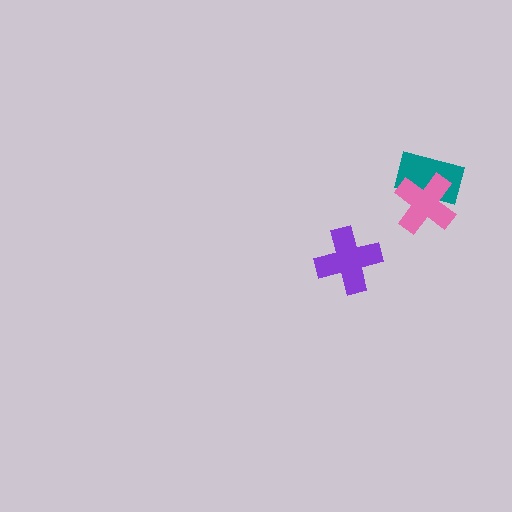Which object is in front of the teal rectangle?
The pink cross is in front of the teal rectangle.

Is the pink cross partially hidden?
No, no other shape covers it.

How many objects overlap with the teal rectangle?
1 object overlaps with the teal rectangle.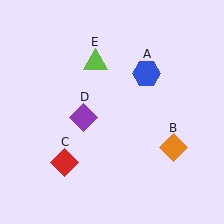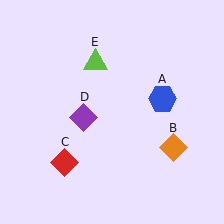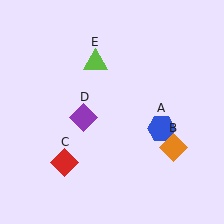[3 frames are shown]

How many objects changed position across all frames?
1 object changed position: blue hexagon (object A).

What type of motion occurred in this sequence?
The blue hexagon (object A) rotated clockwise around the center of the scene.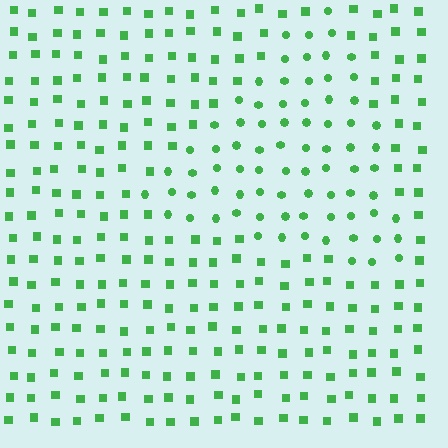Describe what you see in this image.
The image is filled with small green elements arranged in a uniform grid. A triangle-shaped region contains circles, while the surrounding area contains squares. The boundary is defined purely by the change in element shape.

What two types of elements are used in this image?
The image uses circles inside the triangle region and squares outside it.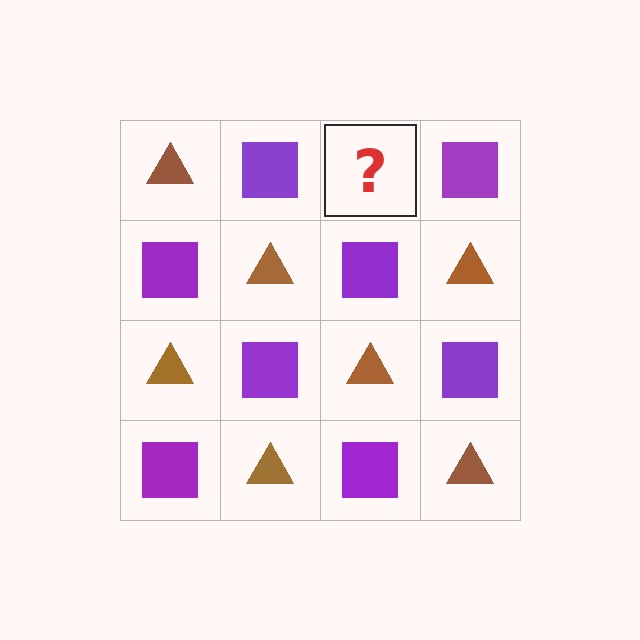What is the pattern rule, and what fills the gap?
The rule is that it alternates brown triangle and purple square in a checkerboard pattern. The gap should be filled with a brown triangle.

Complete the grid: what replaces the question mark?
The question mark should be replaced with a brown triangle.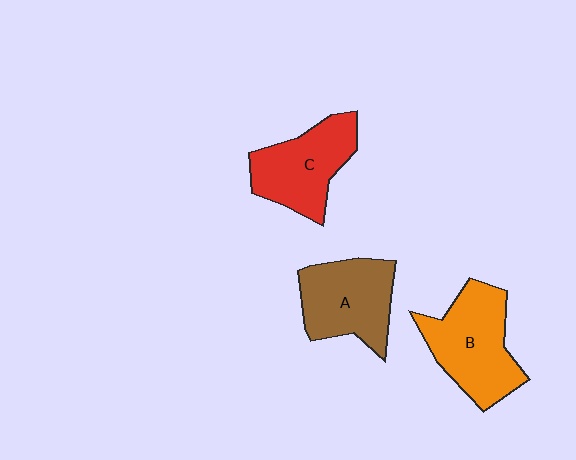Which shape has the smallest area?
Shape C (red).